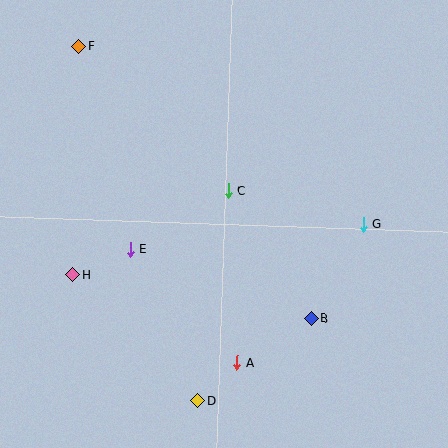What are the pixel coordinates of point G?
Point G is at (363, 224).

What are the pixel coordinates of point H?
Point H is at (73, 275).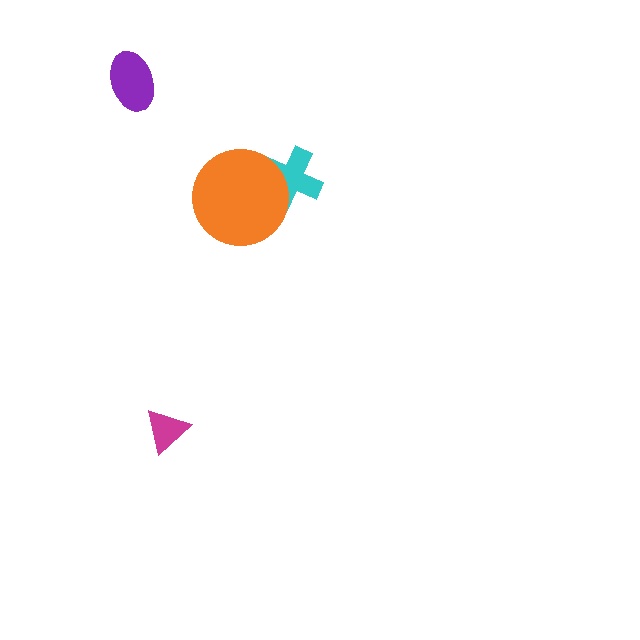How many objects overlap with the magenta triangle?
0 objects overlap with the magenta triangle.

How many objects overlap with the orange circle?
1 object overlaps with the orange circle.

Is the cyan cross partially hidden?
Yes, it is partially covered by another shape.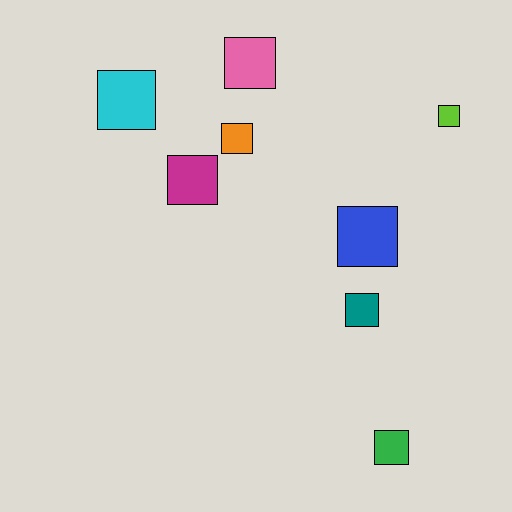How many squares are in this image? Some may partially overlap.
There are 8 squares.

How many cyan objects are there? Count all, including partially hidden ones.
There is 1 cyan object.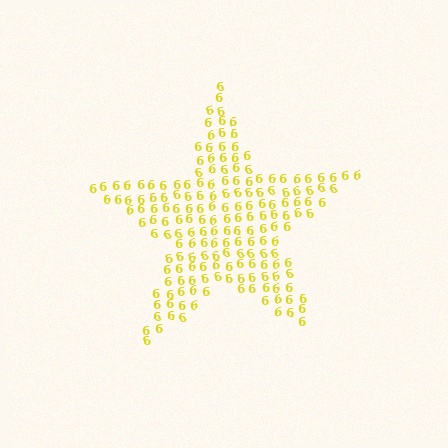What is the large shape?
The large shape is a star.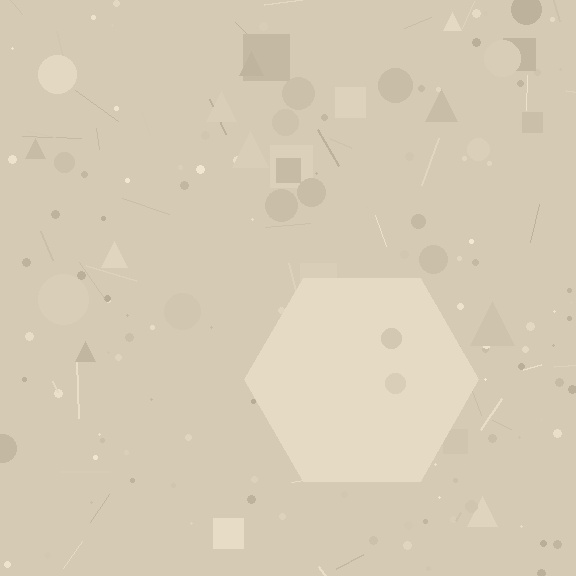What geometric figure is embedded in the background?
A hexagon is embedded in the background.